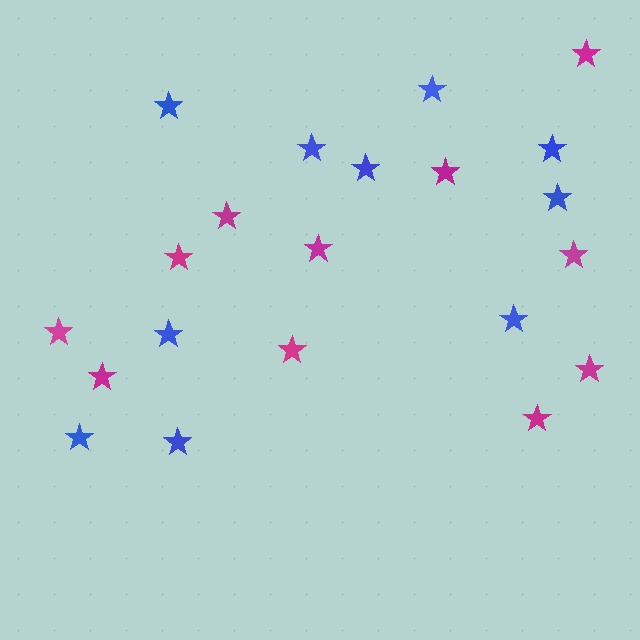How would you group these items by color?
There are 2 groups: one group of magenta stars (11) and one group of blue stars (10).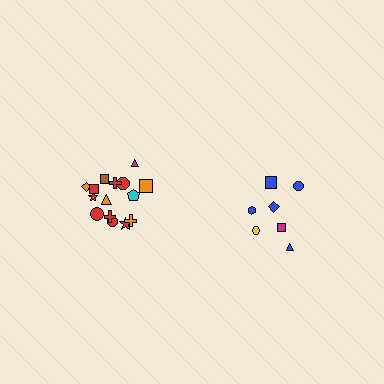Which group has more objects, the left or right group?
The left group.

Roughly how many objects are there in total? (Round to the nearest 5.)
Roughly 20 objects in total.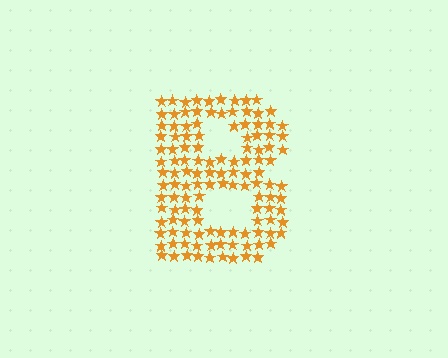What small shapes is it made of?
It is made of small stars.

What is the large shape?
The large shape is the letter B.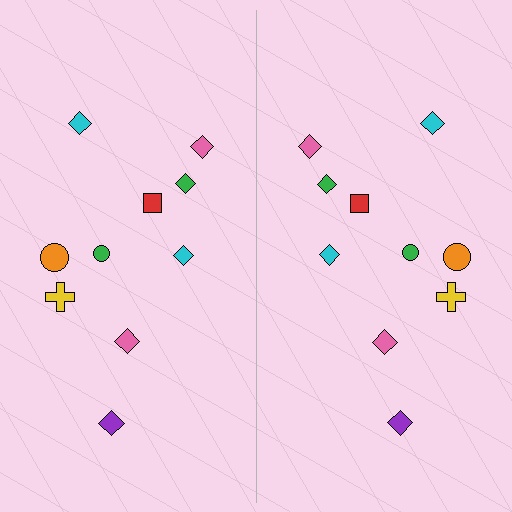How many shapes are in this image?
There are 20 shapes in this image.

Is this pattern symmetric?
Yes, this pattern has bilateral (reflection) symmetry.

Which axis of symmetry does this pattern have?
The pattern has a vertical axis of symmetry running through the center of the image.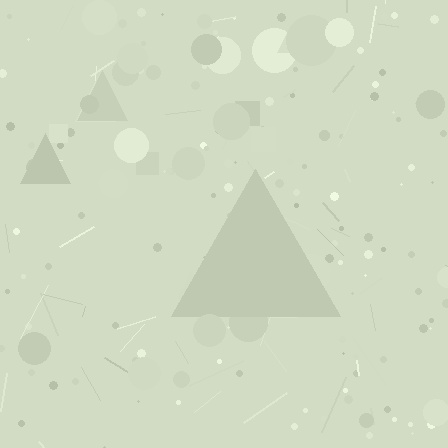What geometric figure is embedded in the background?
A triangle is embedded in the background.